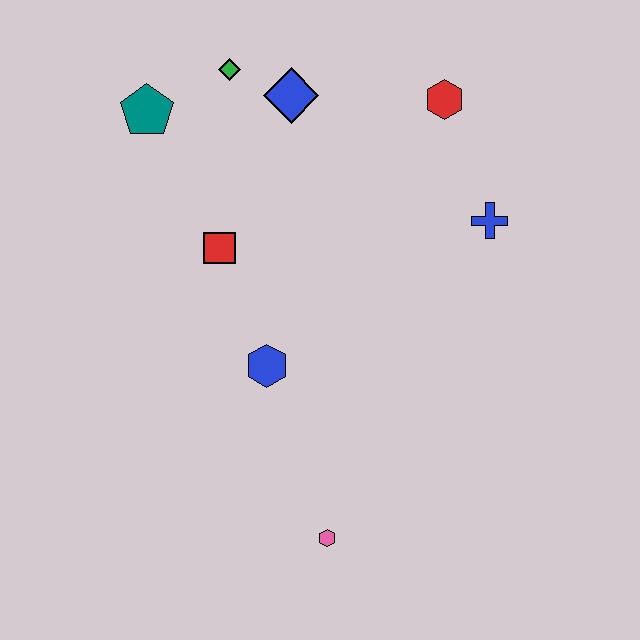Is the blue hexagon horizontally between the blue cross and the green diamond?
Yes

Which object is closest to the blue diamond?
The green diamond is closest to the blue diamond.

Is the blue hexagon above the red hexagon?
No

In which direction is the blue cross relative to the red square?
The blue cross is to the right of the red square.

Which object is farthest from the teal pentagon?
The pink hexagon is farthest from the teal pentagon.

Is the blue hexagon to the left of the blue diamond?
Yes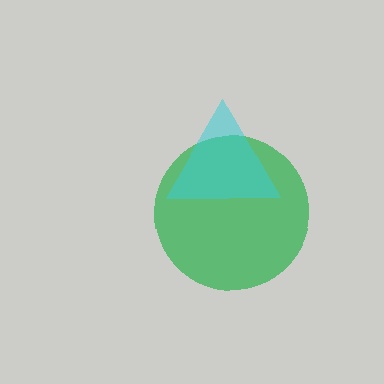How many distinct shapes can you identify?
There are 2 distinct shapes: a green circle, a cyan triangle.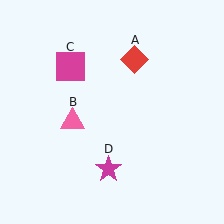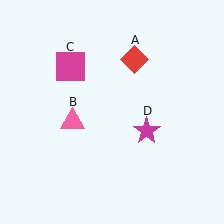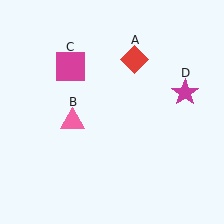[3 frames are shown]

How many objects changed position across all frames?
1 object changed position: magenta star (object D).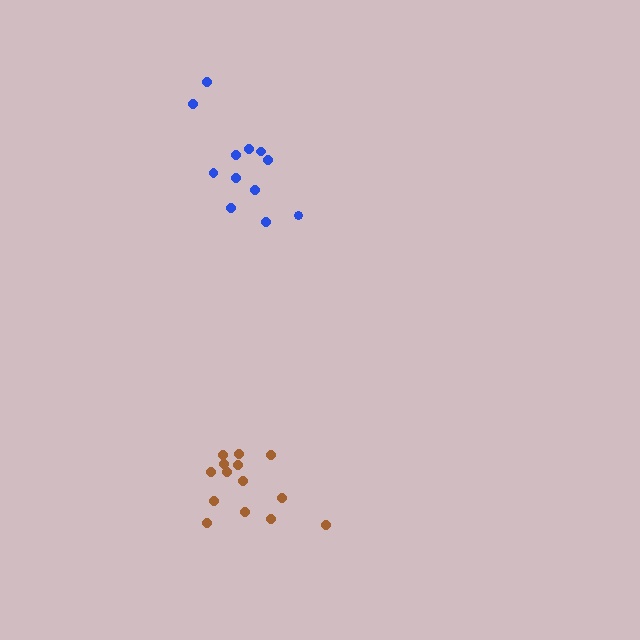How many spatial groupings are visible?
There are 2 spatial groupings.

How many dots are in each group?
Group 1: 12 dots, Group 2: 14 dots (26 total).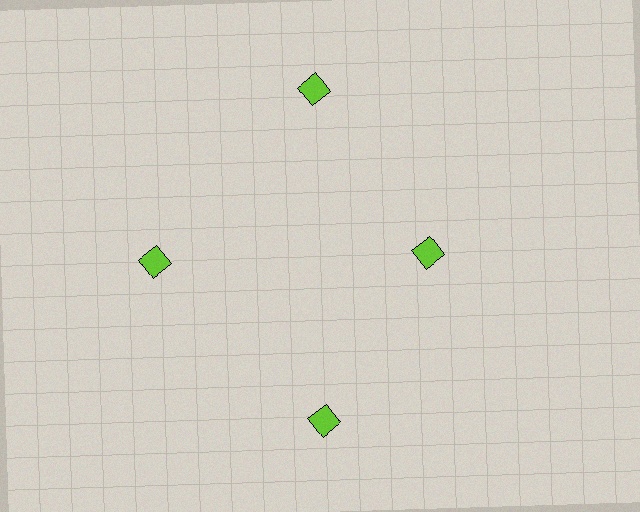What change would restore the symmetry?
The symmetry would be restored by moving it outward, back onto the ring so that all 4 diamonds sit at equal angles and equal distance from the center.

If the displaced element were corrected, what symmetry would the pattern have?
It would have 4-fold rotational symmetry — the pattern would map onto itself every 90 degrees.